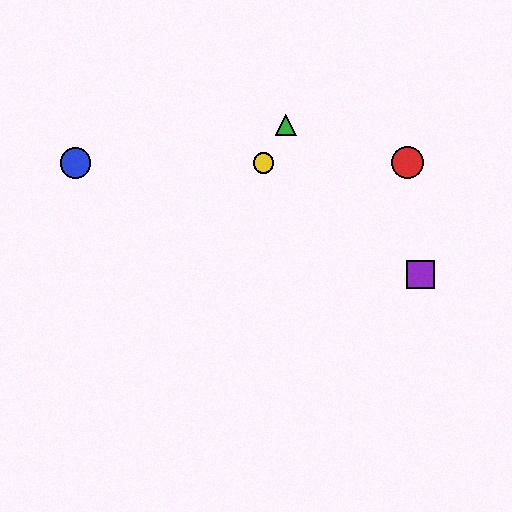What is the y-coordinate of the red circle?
The red circle is at y≈163.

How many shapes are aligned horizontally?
3 shapes (the red circle, the blue circle, the yellow circle) are aligned horizontally.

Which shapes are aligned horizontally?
The red circle, the blue circle, the yellow circle are aligned horizontally.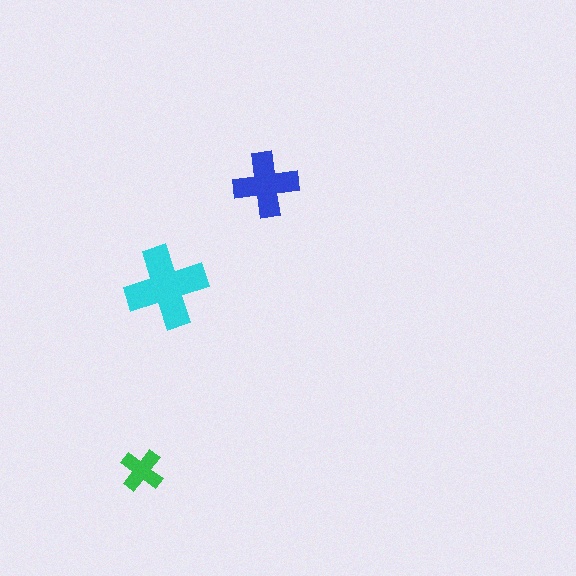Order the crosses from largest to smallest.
the cyan one, the blue one, the green one.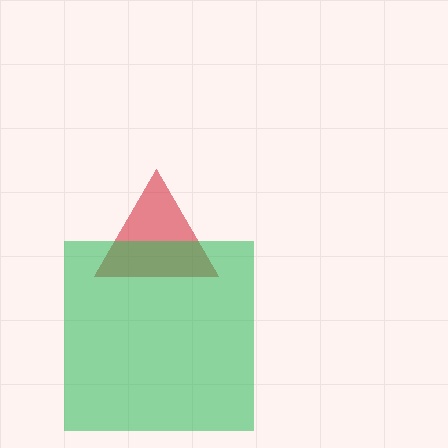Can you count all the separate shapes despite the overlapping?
Yes, there are 2 separate shapes.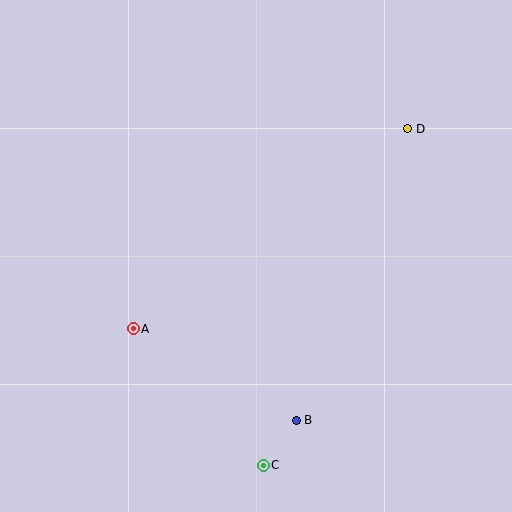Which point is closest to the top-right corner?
Point D is closest to the top-right corner.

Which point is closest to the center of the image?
Point A at (133, 329) is closest to the center.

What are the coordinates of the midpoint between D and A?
The midpoint between D and A is at (271, 229).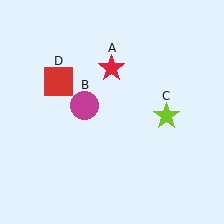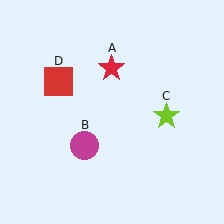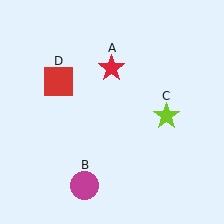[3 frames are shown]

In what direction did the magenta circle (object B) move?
The magenta circle (object B) moved down.